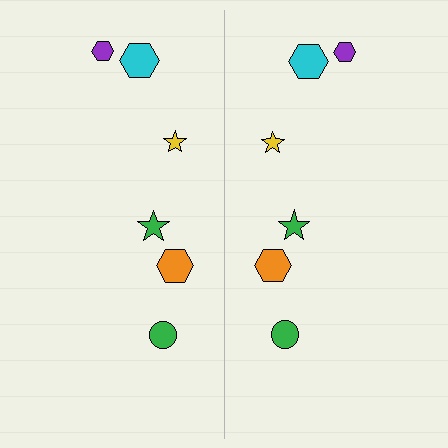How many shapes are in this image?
There are 12 shapes in this image.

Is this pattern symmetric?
Yes, this pattern has bilateral (reflection) symmetry.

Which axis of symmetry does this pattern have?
The pattern has a vertical axis of symmetry running through the center of the image.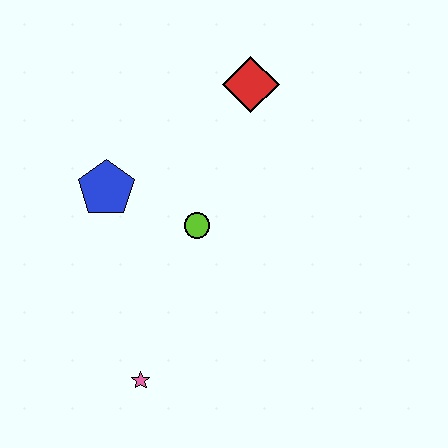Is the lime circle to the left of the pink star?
No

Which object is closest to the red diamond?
The lime circle is closest to the red diamond.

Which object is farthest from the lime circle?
The pink star is farthest from the lime circle.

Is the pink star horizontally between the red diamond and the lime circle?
No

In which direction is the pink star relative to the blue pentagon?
The pink star is below the blue pentagon.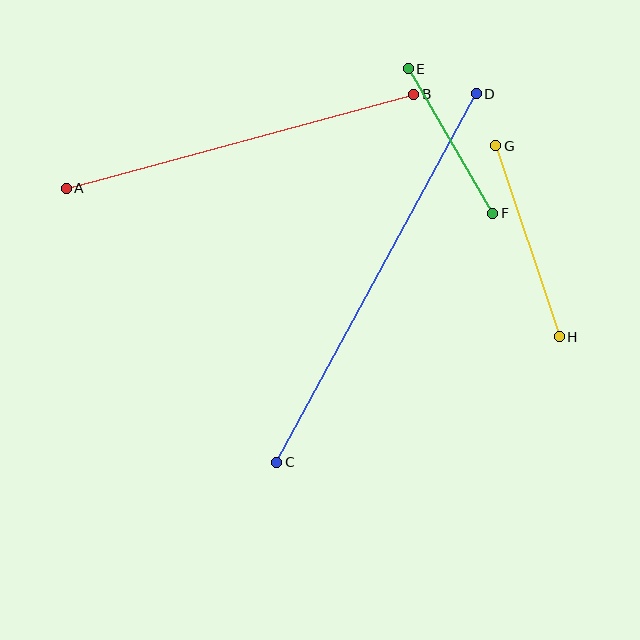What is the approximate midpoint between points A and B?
The midpoint is at approximately (240, 141) pixels.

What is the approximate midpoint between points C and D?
The midpoint is at approximately (376, 278) pixels.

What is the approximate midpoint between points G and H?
The midpoint is at approximately (527, 241) pixels.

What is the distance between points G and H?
The distance is approximately 201 pixels.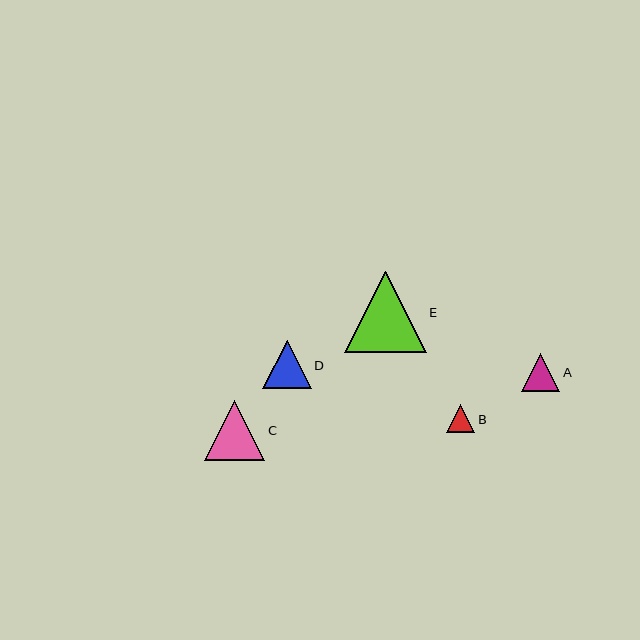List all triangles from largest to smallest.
From largest to smallest: E, C, D, A, B.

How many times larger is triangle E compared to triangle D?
Triangle E is approximately 1.7 times the size of triangle D.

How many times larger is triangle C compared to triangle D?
Triangle C is approximately 1.2 times the size of triangle D.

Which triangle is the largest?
Triangle E is the largest with a size of approximately 81 pixels.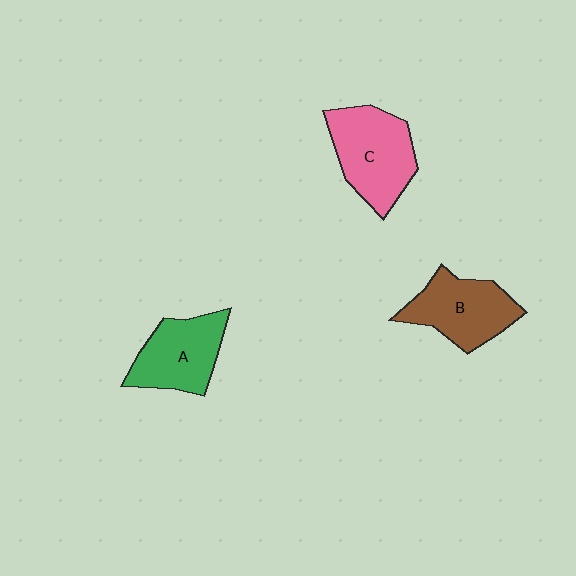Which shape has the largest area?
Shape C (pink).